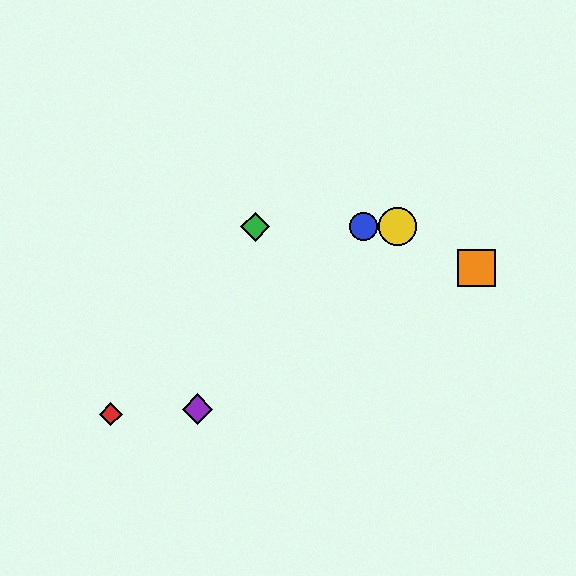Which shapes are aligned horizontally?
The blue circle, the green diamond, the yellow circle are aligned horizontally.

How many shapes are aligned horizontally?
3 shapes (the blue circle, the green diamond, the yellow circle) are aligned horizontally.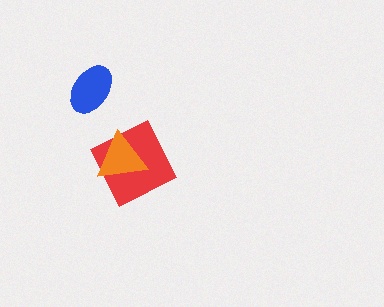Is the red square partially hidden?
Yes, it is partially covered by another shape.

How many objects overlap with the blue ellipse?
0 objects overlap with the blue ellipse.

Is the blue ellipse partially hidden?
No, no other shape covers it.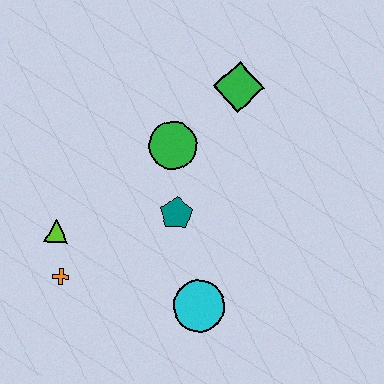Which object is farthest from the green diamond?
The orange cross is farthest from the green diamond.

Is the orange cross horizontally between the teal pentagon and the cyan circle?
No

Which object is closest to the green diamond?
The green circle is closest to the green diamond.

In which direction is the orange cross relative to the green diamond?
The orange cross is below the green diamond.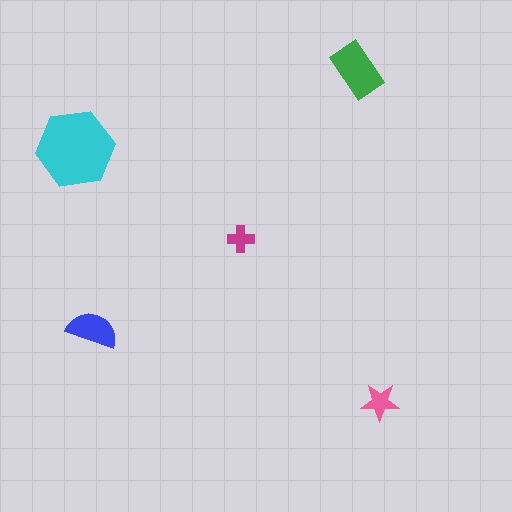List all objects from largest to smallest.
The cyan hexagon, the green rectangle, the blue semicircle, the pink star, the magenta cross.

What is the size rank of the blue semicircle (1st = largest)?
3rd.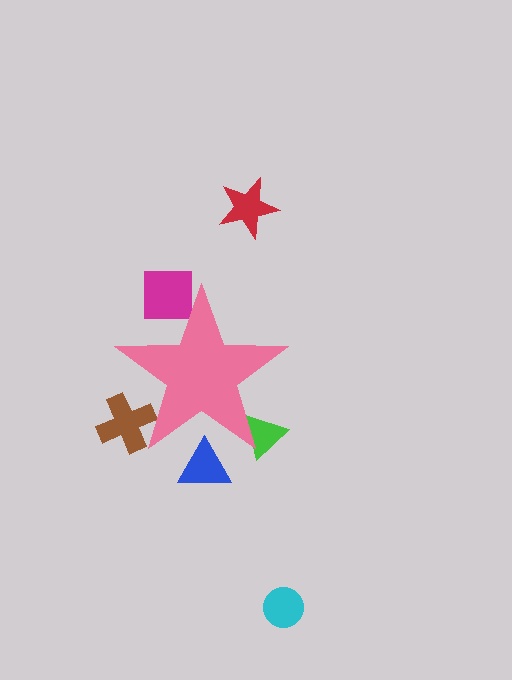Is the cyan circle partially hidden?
No, the cyan circle is fully visible.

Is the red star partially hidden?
No, the red star is fully visible.